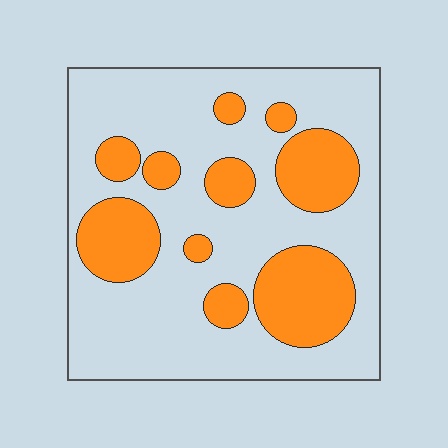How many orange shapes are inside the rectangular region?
10.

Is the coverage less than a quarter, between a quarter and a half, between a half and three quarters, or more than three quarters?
Between a quarter and a half.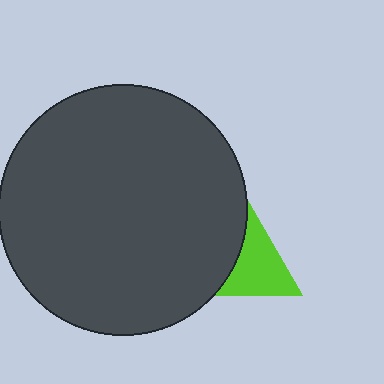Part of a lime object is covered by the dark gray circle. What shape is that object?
It is a triangle.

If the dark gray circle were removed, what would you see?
You would see the complete lime triangle.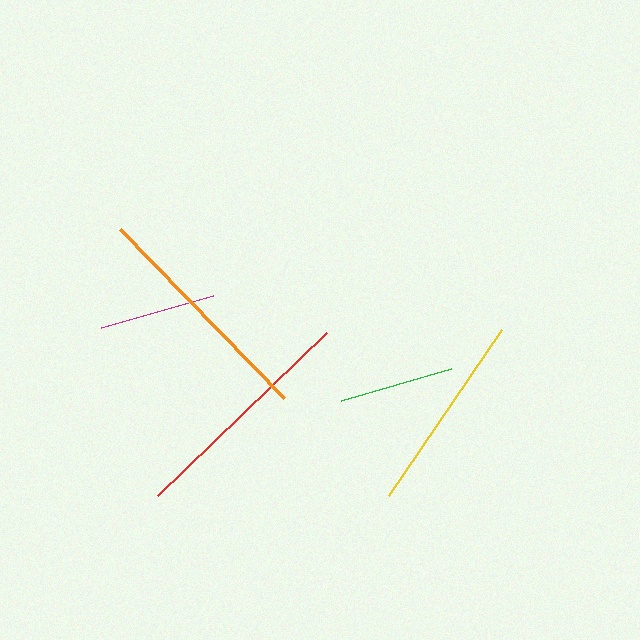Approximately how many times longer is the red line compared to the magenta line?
The red line is approximately 2.0 times the length of the magenta line.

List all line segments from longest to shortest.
From longest to shortest: red, orange, yellow, magenta, green.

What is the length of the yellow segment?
The yellow segment is approximately 200 pixels long.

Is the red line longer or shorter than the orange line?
The red line is longer than the orange line.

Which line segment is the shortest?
The green line is the shortest at approximately 114 pixels.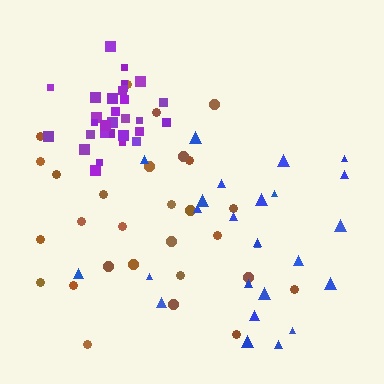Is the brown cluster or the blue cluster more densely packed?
Brown.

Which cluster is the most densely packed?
Purple.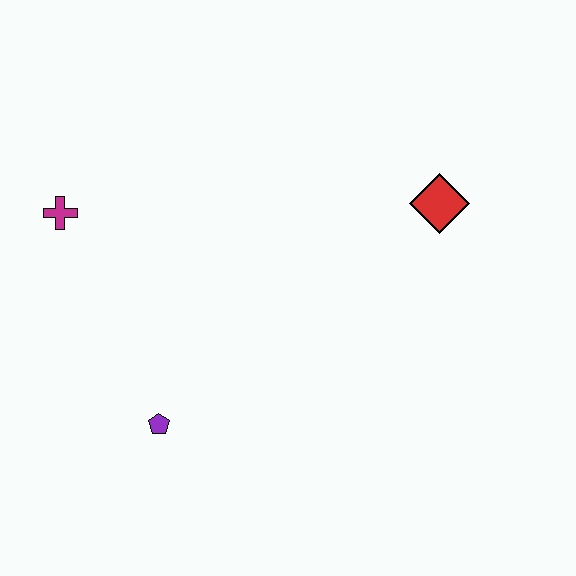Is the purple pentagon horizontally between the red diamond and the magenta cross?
Yes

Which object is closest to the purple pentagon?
The magenta cross is closest to the purple pentagon.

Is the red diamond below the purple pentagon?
No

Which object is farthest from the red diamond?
The magenta cross is farthest from the red diamond.